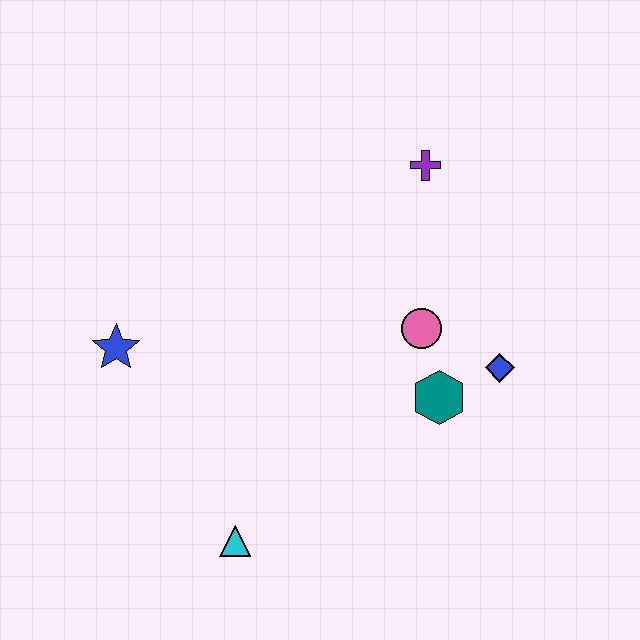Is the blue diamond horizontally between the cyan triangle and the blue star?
No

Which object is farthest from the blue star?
The blue diamond is farthest from the blue star.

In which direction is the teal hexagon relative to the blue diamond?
The teal hexagon is to the left of the blue diamond.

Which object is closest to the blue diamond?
The teal hexagon is closest to the blue diamond.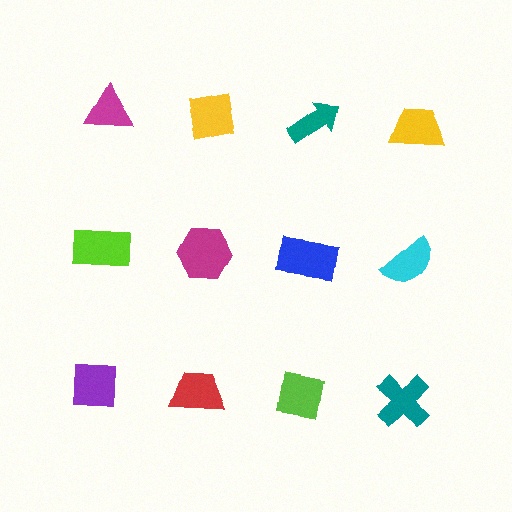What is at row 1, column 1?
A magenta triangle.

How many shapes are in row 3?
4 shapes.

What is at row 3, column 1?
A purple square.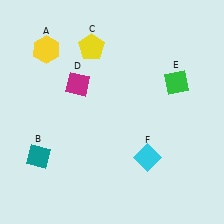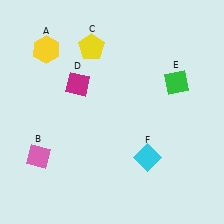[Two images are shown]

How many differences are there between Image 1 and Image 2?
There is 1 difference between the two images.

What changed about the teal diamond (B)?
In Image 1, B is teal. In Image 2, it changed to pink.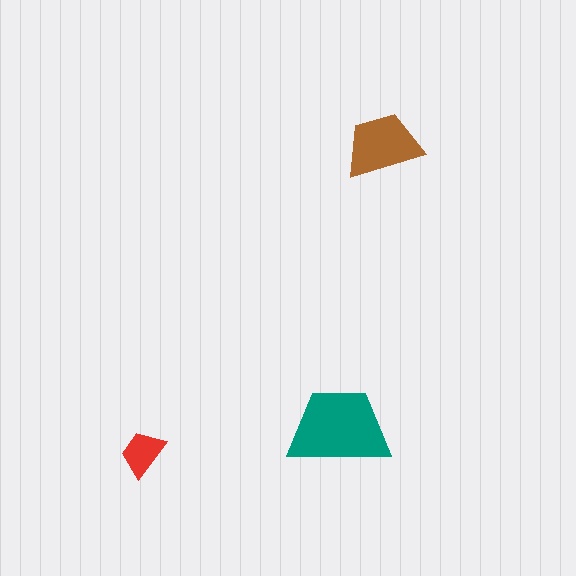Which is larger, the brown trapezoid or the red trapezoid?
The brown one.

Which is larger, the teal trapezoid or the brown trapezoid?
The teal one.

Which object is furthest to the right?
The brown trapezoid is rightmost.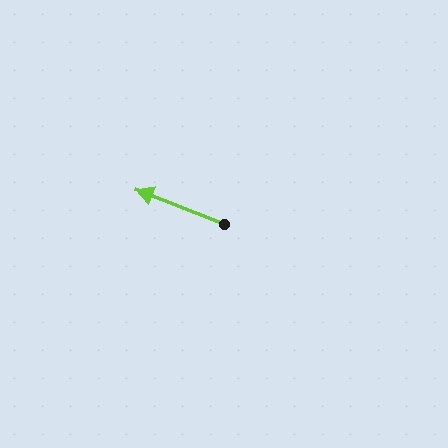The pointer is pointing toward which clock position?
Roughly 10 o'clock.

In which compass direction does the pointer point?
West.